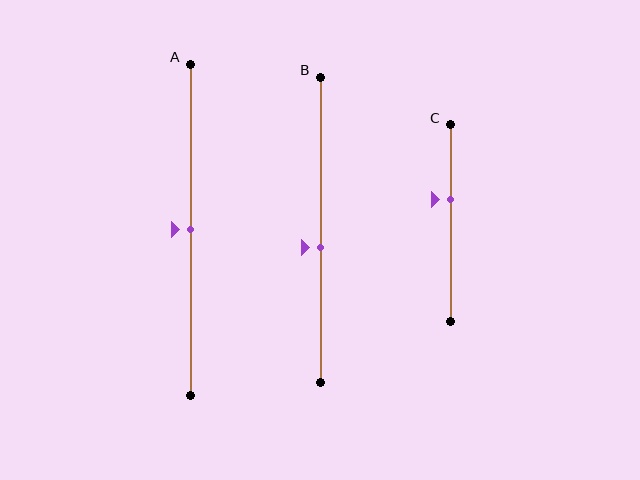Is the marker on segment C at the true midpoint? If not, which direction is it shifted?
No, the marker on segment C is shifted upward by about 12% of the segment length.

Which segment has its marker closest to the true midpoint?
Segment A has its marker closest to the true midpoint.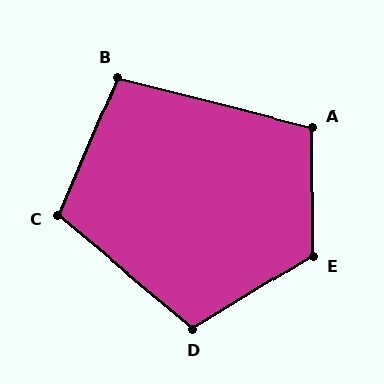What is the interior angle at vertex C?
Approximately 106 degrees (obtuse).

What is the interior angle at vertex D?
Approximately 109 degrees (obtuse).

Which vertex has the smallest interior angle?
B, at approximately 99 degrees.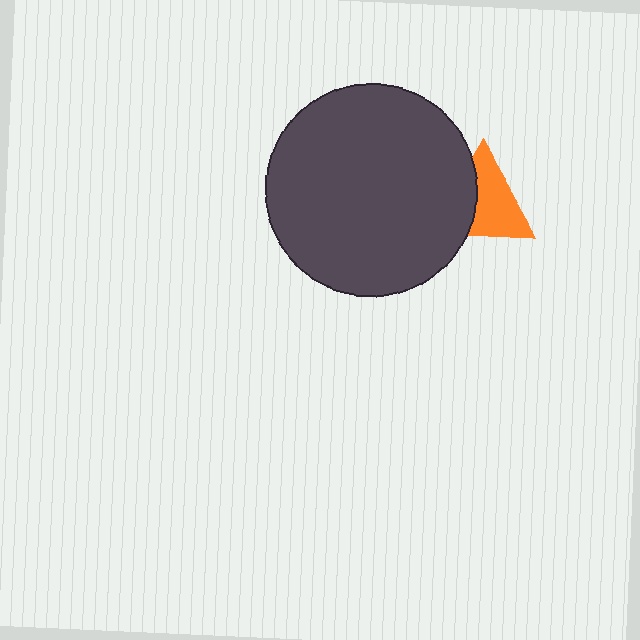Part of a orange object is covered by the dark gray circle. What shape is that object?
It is a triangle.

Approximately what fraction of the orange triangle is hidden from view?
Roughly 40% of the orange triangle is hidden behind the dark gray circle.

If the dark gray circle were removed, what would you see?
You would see the complete orange triangle.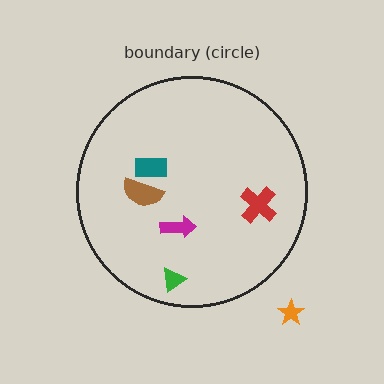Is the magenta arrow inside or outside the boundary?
Inside.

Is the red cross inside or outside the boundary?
Inside.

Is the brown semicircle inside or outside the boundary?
Inside.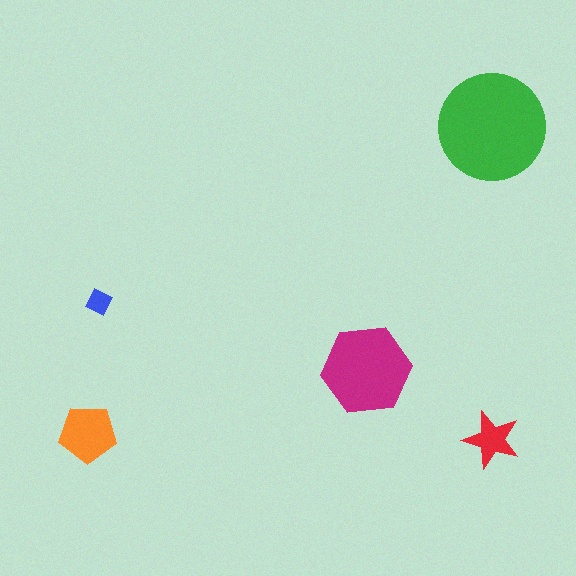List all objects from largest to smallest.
The green circle, the magenta hexagon, the orange pentagon, the red star, the blue diamond.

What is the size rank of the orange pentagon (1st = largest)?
3rd.